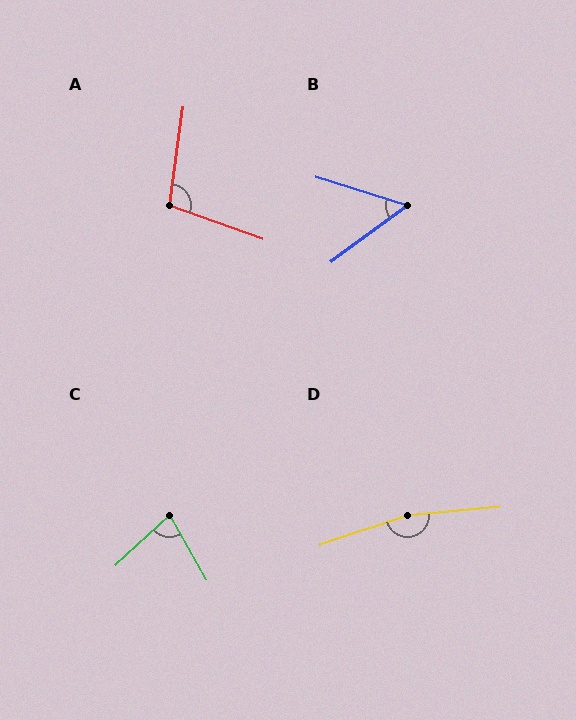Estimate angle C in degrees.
Approximately 77 degrees.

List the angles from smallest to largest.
B (54°), C (77°), A (102°), D (167°).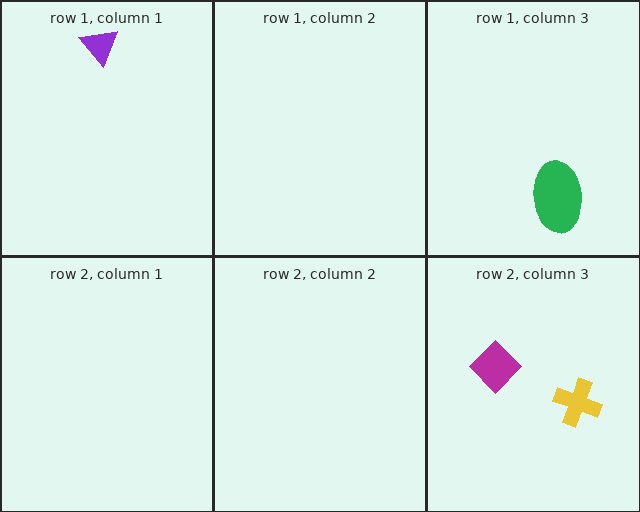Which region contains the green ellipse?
The row 1, column 3 region.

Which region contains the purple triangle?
The row 1, column 1 region.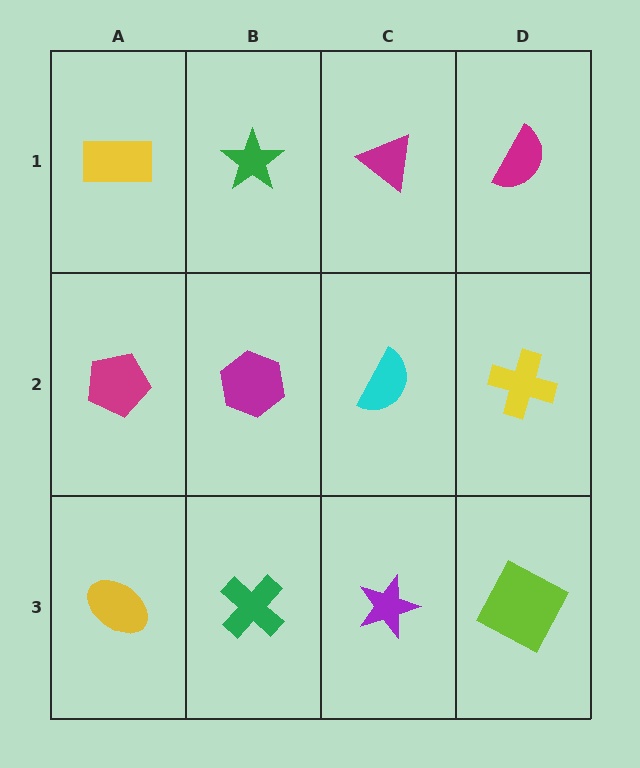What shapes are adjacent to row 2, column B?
A green star (row 1, column B), a green cross (row 3, column B), a magenta pentagon (row 2, column A), a cyan semicircle (row 2, column C).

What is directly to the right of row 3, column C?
A lime square.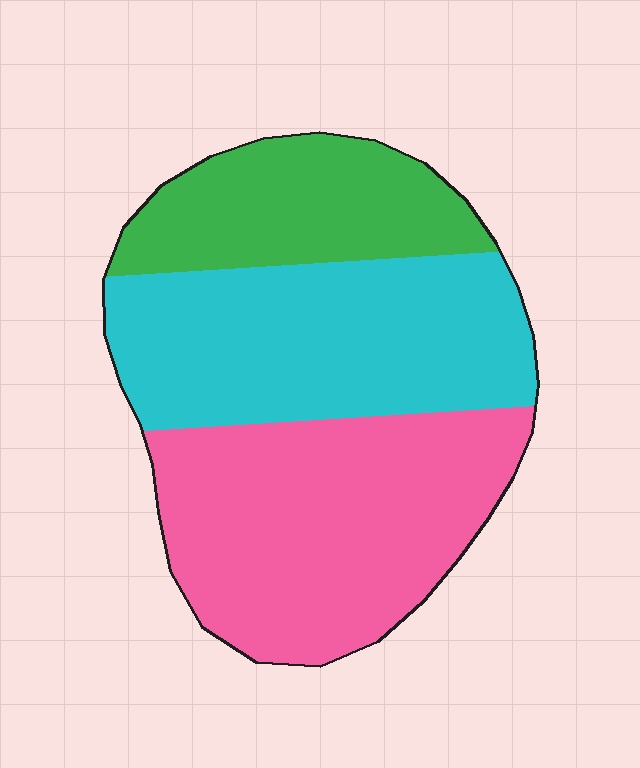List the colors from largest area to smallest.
From largest to smallest: pink, cyan, green.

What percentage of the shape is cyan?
Cyan takes up about three eighths (3/8) of the shape.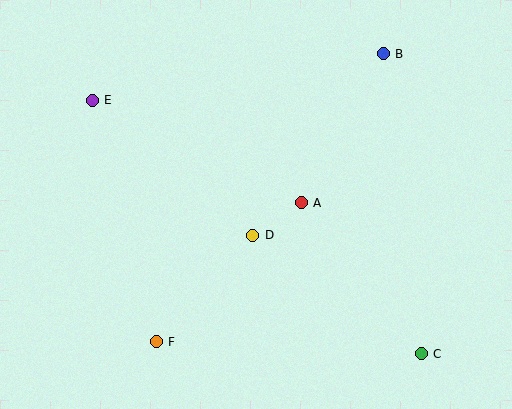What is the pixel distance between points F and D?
The distance between F and D is 144 pixels.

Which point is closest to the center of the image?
Point D at (253, 235) is closest to the center.